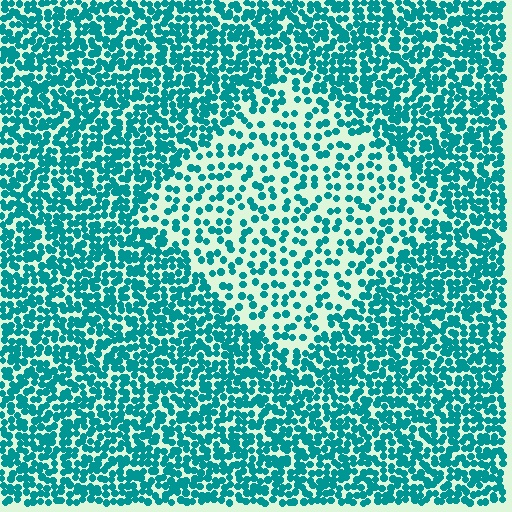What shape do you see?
I see a diamond.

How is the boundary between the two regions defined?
The boundary is defined by a change in element density (approximately 2.2x ratio). All elements are the same color, size, and shape.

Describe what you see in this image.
The image contains small teal elements arranged at two different densities. A diamond-shaped region is visible where the elements are less densely packed than the surrounding area.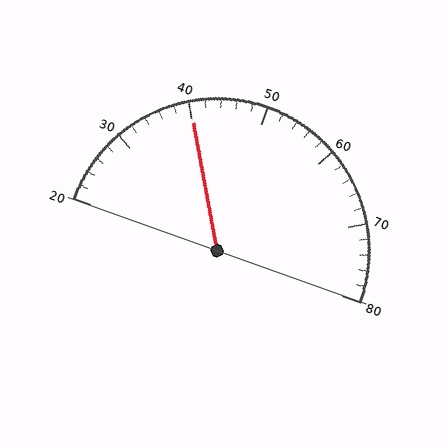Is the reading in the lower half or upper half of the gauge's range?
The reading is in the lower half of the range (20 to 80).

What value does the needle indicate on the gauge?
The needle indicates approximately 40.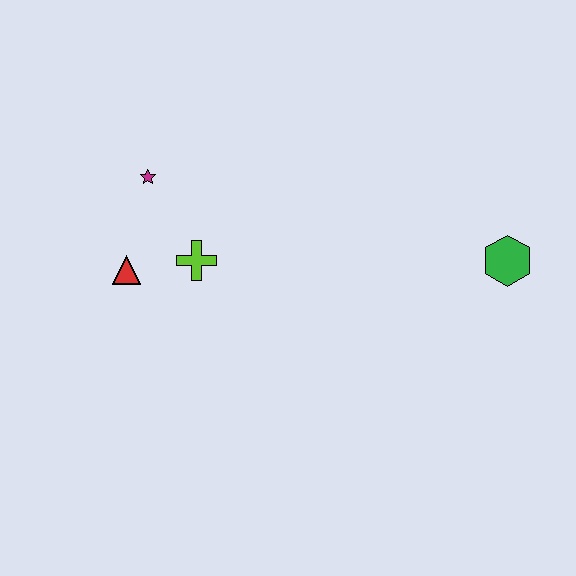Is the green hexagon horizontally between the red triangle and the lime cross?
No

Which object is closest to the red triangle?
The lime cross is closest to the red triangle.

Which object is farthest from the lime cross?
The green hexagon is farthest from the lime cross.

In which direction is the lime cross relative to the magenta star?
The lime cross is below the magenta star.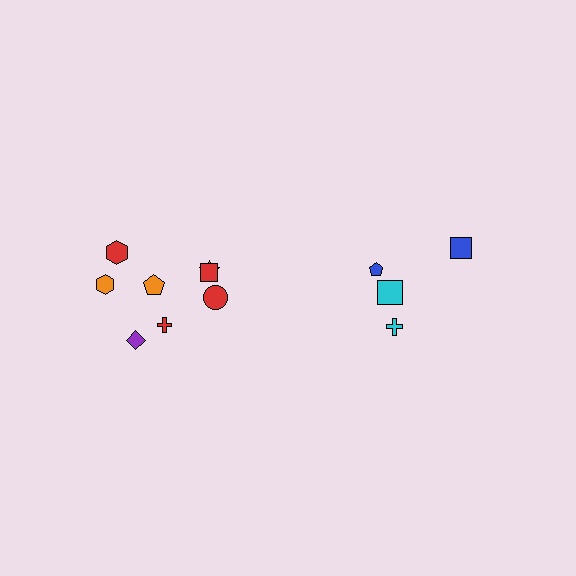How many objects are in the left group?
There are 8 objects.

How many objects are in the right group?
There are 4 objects.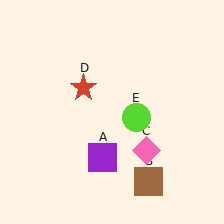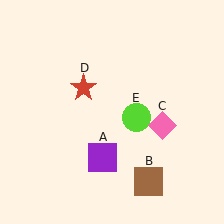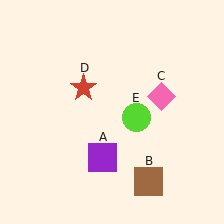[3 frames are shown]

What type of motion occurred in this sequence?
The pink diamond (object C) rotated counterclockwise around the center of the scene.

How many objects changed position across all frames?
1 object changed position: pink diamond (object C).